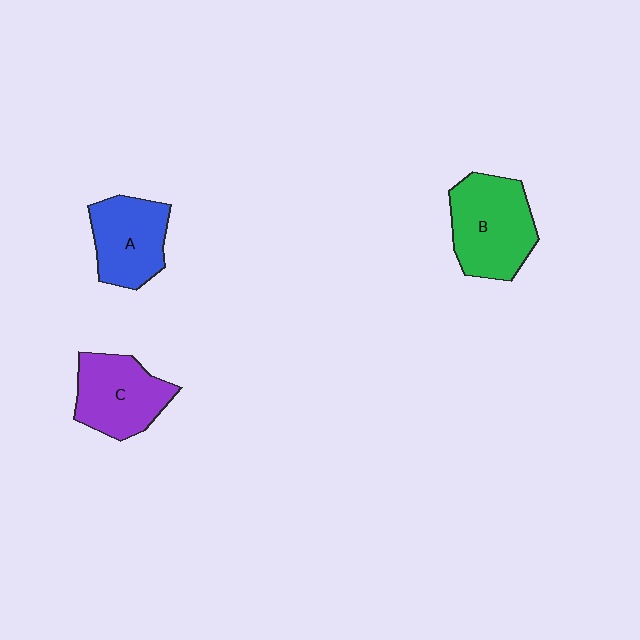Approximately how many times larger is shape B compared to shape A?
Approximately 1.3 times.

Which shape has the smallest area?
Shape A (blue).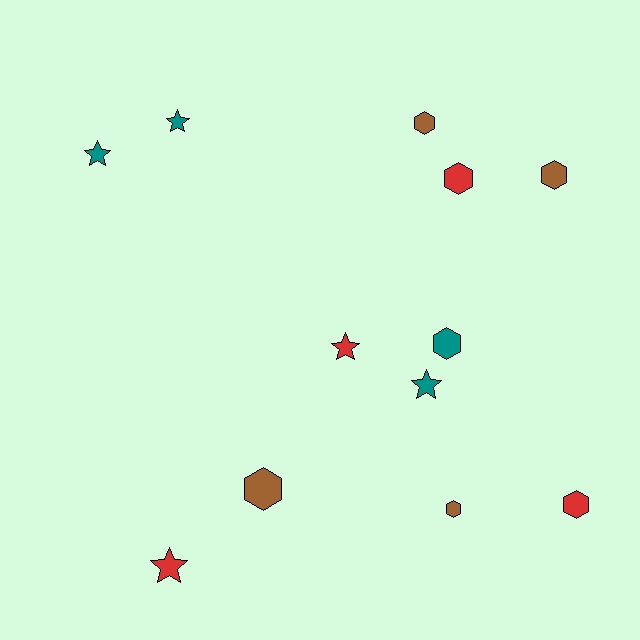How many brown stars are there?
There are no brown stars.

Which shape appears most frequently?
Hexagon, with 7 objects.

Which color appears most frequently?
Brown, with 4 objects.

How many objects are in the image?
There are 12 objects.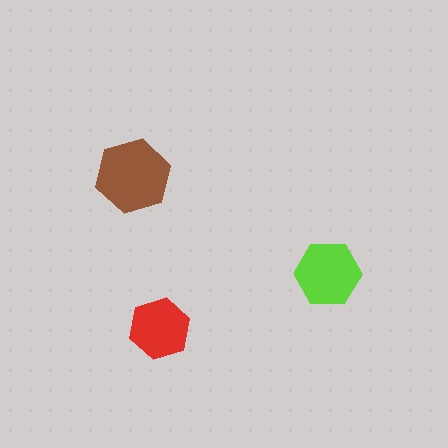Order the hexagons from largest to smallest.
the brown one, the lime one, the red one.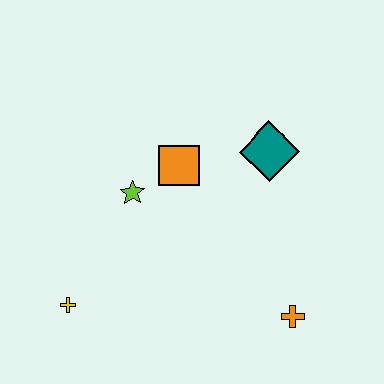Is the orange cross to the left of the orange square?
No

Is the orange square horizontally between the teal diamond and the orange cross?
No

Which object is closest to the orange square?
The lime star is closest to the orange square.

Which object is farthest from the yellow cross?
The teal diamond is farthest from the yellow cross.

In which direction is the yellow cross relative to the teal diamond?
The yellow cross is to the left of the teal diamond.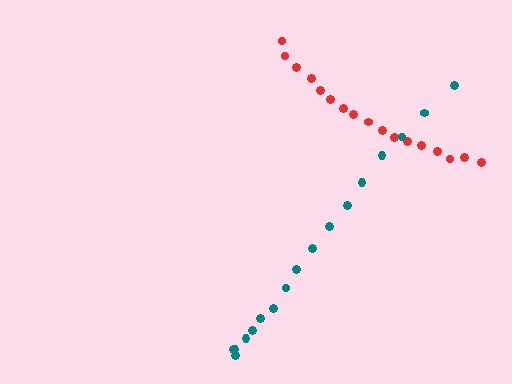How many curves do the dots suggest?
There are 2 distinct paths.